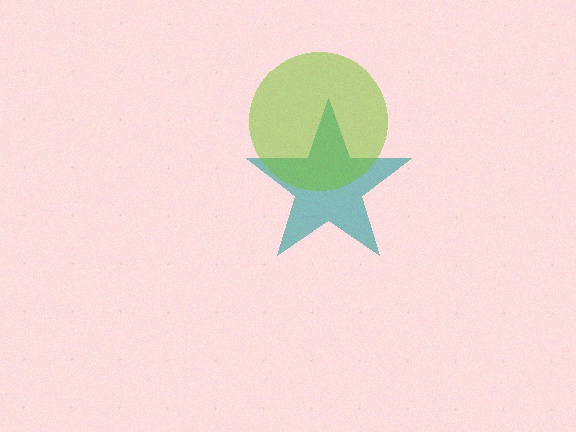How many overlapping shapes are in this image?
There are 2 overlapping shapes in the image.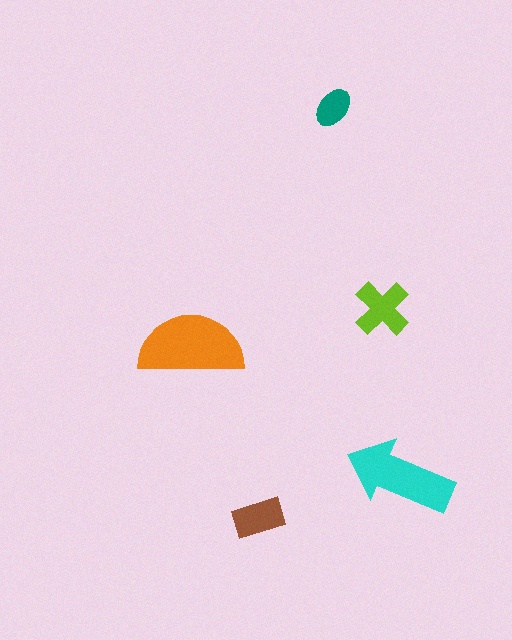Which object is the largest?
The orange semicircle.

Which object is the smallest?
The teal ellipse.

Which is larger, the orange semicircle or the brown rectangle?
The orange semicircle.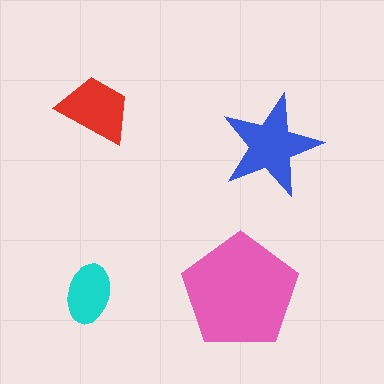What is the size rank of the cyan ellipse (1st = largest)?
4th.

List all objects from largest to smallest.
The pink pentagon, the blue star, the red trapezoid, the cyan ellipse.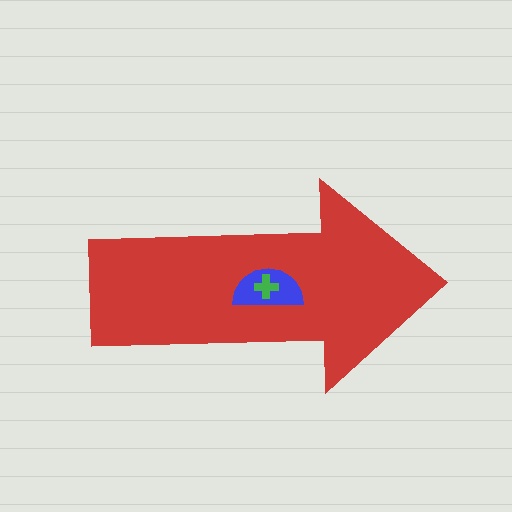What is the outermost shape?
The red arrow.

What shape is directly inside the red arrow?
The blue semicircle.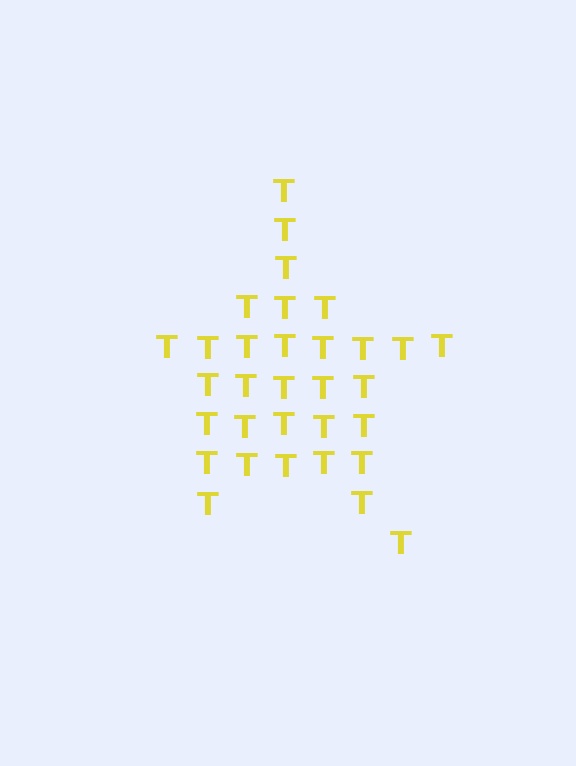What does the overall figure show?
The overall figure shows a star.